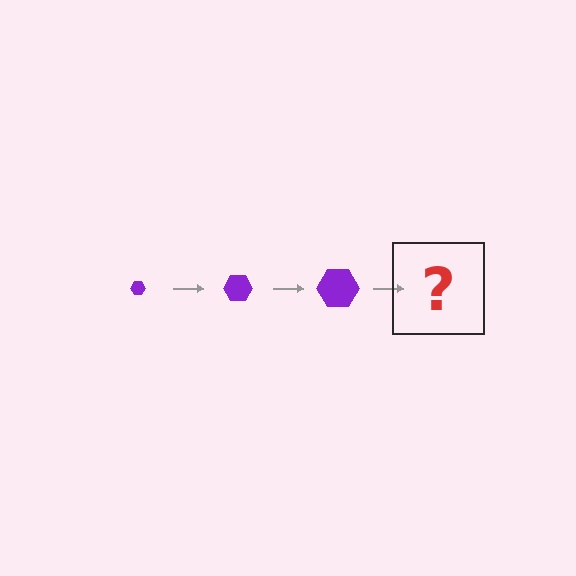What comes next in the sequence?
The next element should be a purple hexagon, larger than the previous one.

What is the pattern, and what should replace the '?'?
The pattern is that the hexagon gets progressively larger each step. The '?' should be a purple hexagon, larger than the previous one.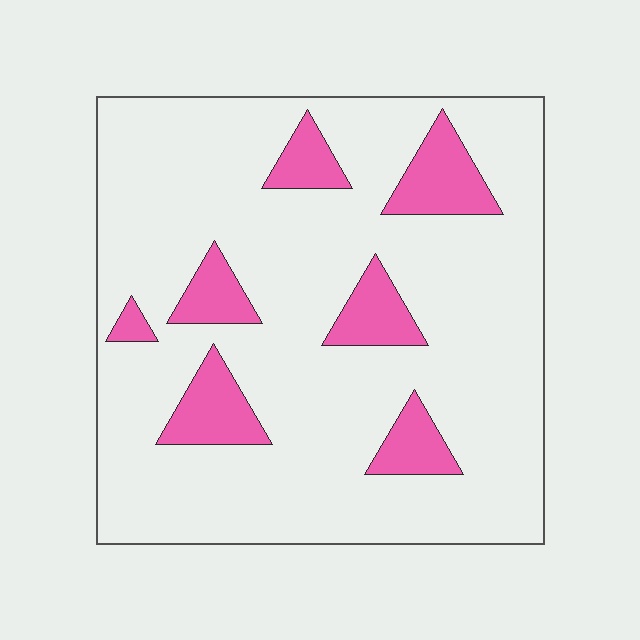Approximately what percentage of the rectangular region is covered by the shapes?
Approximately 15%.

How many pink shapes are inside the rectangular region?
7.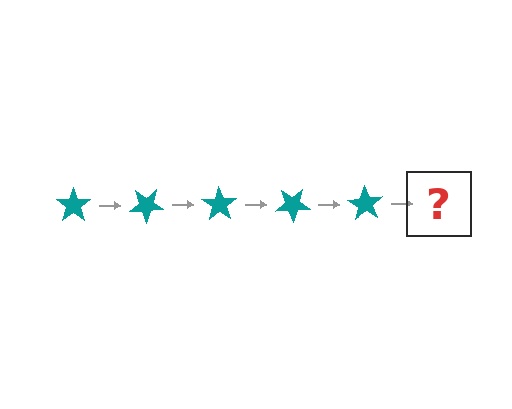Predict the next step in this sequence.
The next step is a teal star rotated 175 degrees.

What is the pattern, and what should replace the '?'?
The pattern is that the star rotates 35 degrees each step. The '?' should be a teal star rotated 175 degrees.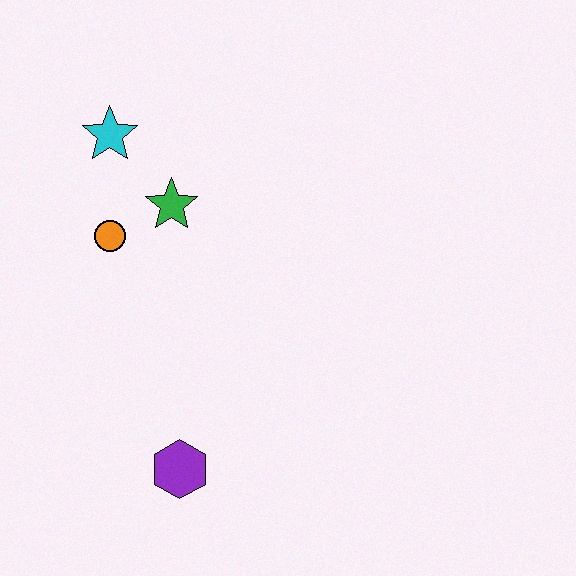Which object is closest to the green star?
The orange circle is closest to the green star.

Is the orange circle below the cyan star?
Yes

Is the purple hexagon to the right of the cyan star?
Yes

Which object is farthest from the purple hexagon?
The cyan star is farthest from the purple hexagon.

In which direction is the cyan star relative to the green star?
The cyan star is above the green star.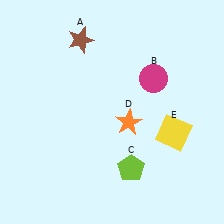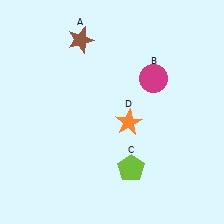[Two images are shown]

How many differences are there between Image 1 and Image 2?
There is 1 difference between the two images.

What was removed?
The yellow square (E) was removed in Image 2.